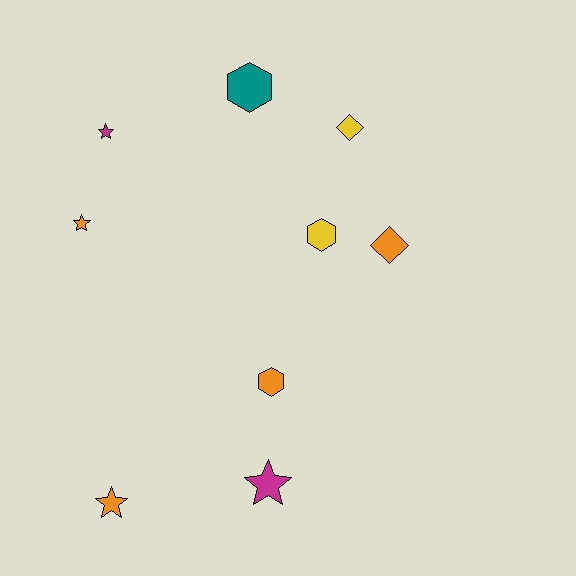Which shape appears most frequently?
Star, with 4 objects.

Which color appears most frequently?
Orange, with 4 objects.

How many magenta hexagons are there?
There are no magenta hexagons.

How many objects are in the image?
There are 9 objects.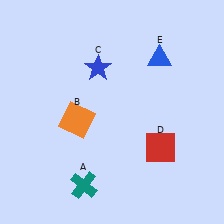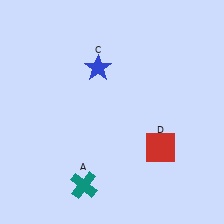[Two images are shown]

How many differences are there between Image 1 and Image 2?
There are 2 differences between the two images.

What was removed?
The blue triangle (E), the orange square (B) were removed in Image 2.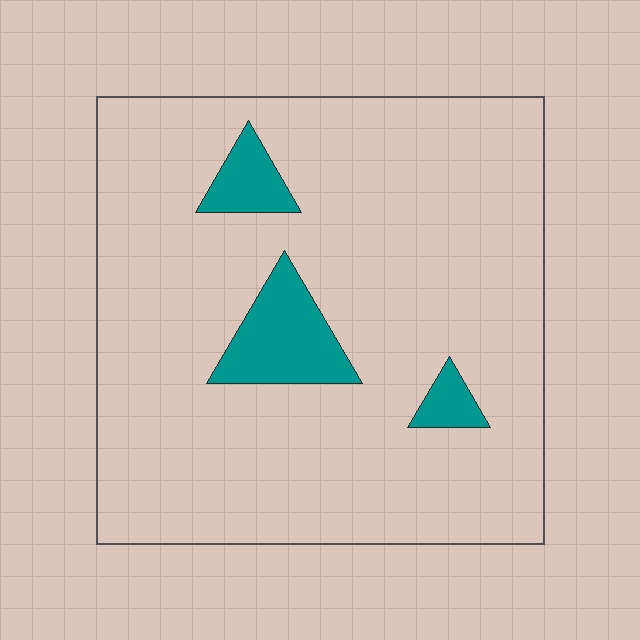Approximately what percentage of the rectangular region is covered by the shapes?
Approximately 10%.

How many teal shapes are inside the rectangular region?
3.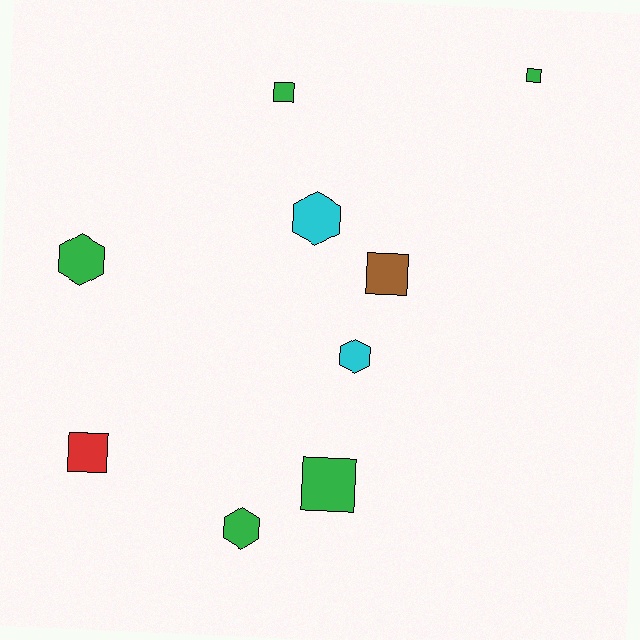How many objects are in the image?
There are 9 objects.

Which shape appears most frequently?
Square, with 5 objects.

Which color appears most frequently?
Green, with 5 objects.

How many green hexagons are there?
There are 2 green hexagons.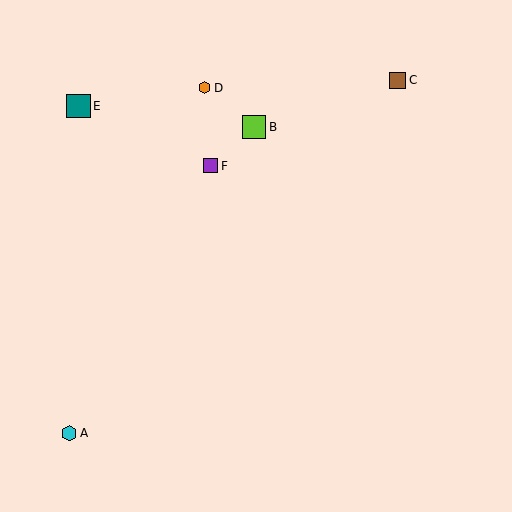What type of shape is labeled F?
Shape F is a purple square.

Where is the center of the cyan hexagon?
The center of the cyan hexagon is at (69, 433).